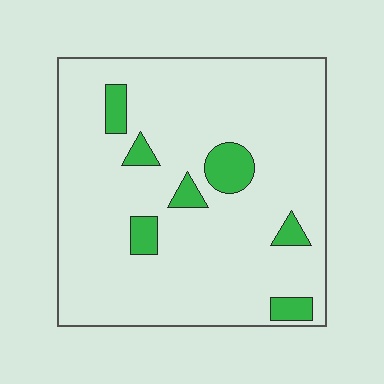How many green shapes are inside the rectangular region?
7.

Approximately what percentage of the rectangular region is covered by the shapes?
Approximately 10%.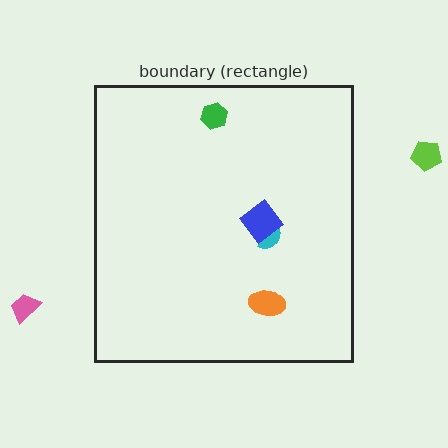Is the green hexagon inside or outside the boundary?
Inside.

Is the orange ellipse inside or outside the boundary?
Inside.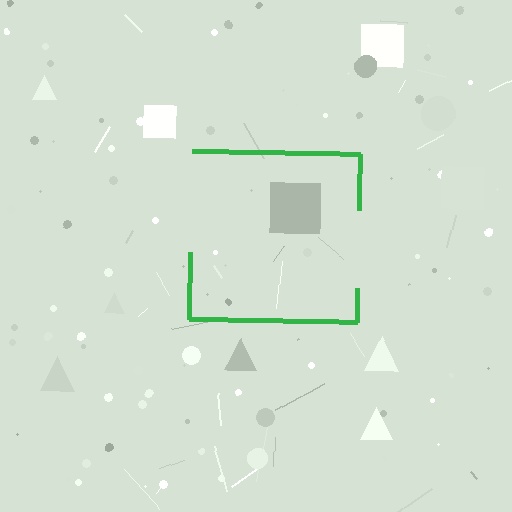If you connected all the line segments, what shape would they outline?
They would outline a square.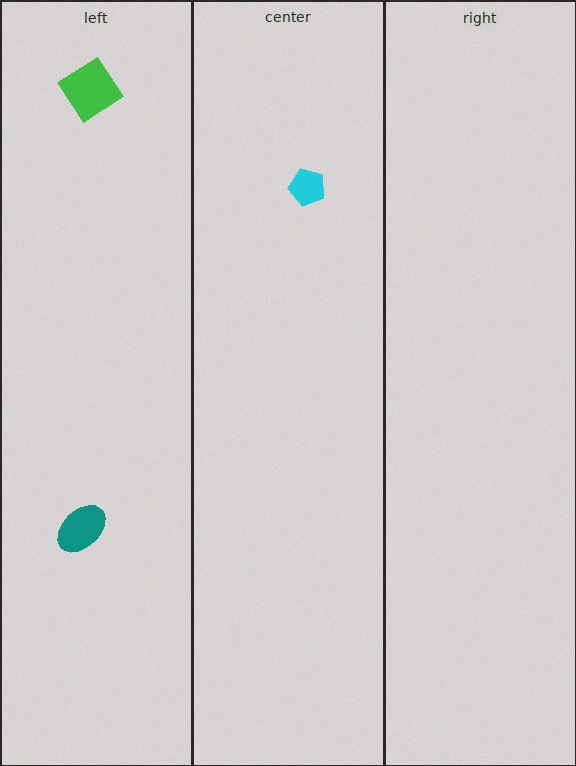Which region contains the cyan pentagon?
The center region.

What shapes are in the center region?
The cyan pentagon.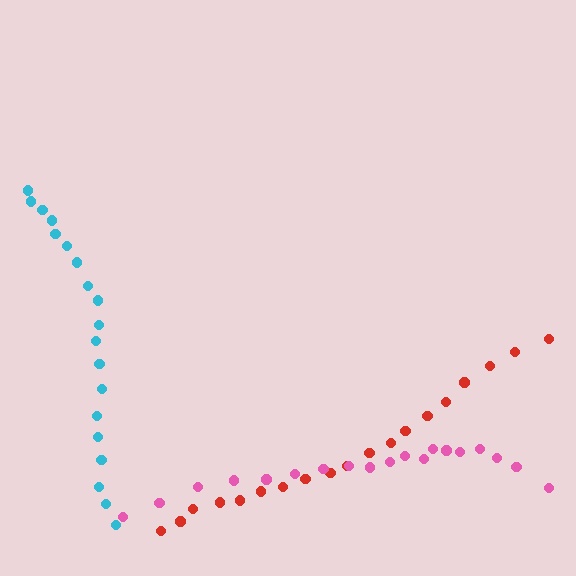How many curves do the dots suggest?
There are 3 distinct paths.